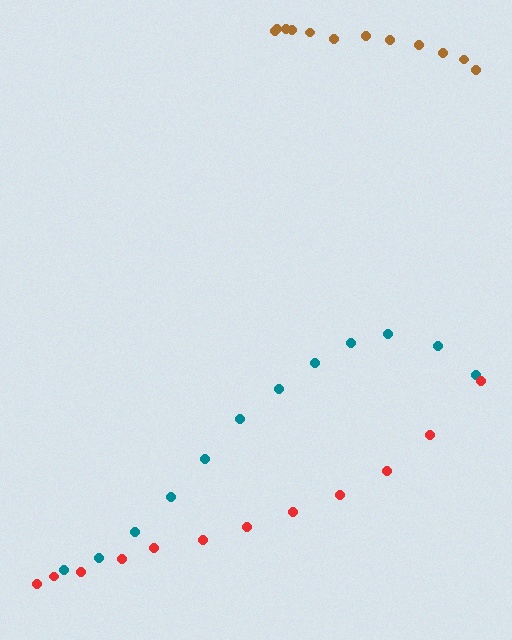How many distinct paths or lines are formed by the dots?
There are 3 distinct paths.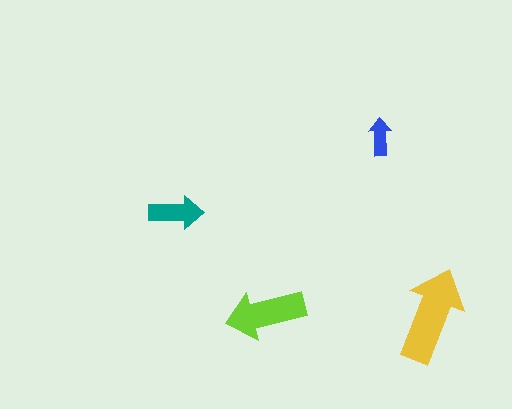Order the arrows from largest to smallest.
the yellow one, the lime one, the teal one, the blue one.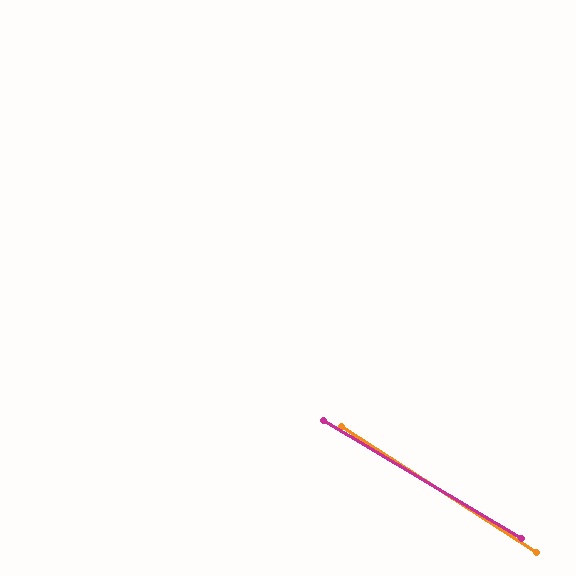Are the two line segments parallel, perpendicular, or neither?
Parallel — their directions differ by only 1.9°.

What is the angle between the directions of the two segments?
Approximately 2 degrees.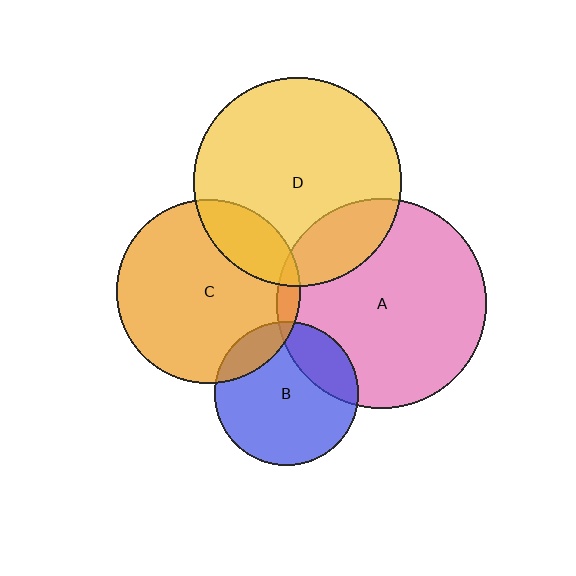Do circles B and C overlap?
Yes.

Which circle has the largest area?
Circle A (pink).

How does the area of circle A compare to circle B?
Approximately 2.1 times.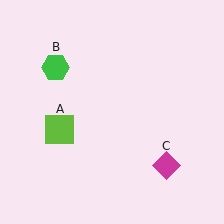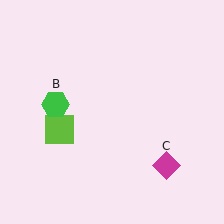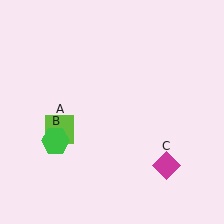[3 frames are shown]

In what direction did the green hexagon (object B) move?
The green hexagon (object B) moved down.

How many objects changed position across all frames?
1 object changed position: green hexagon (object B).